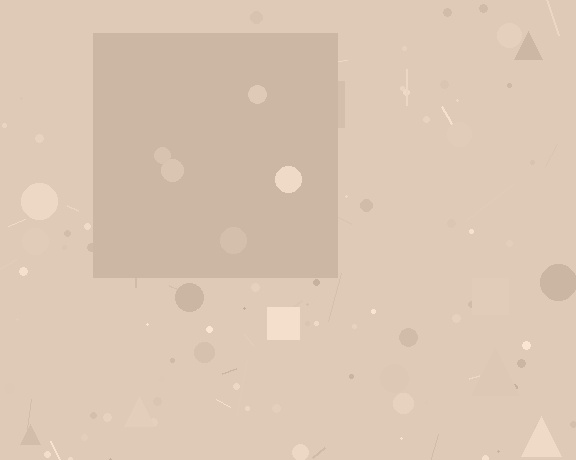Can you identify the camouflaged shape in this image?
The camouflaged shape is a square.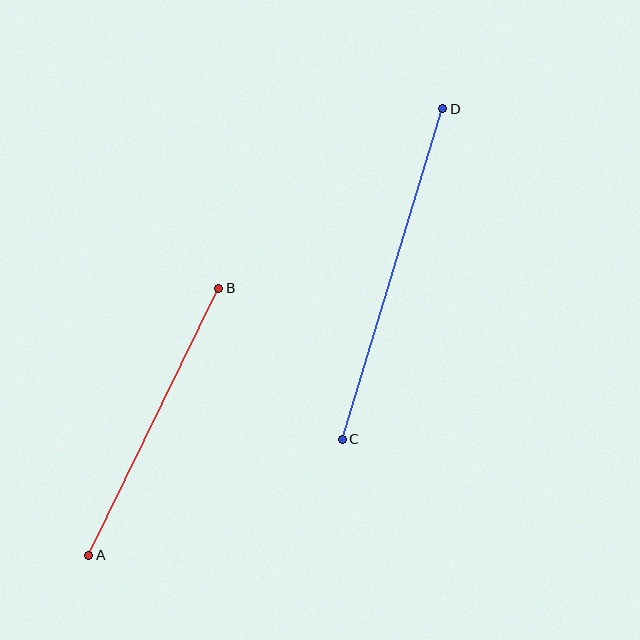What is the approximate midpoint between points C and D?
The midpoint is at approximately (392, 274) pixels.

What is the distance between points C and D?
The distance is approximately 345 pixels.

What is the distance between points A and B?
The distance is approximately 297 pixels.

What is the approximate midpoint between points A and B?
The midpoint is at approximately (154, 422) pixels.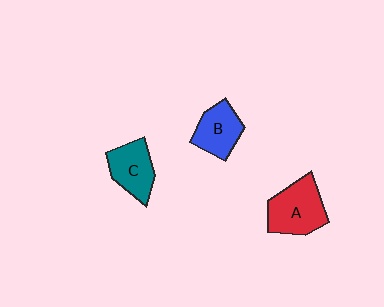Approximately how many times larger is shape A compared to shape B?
Approximately 1.4 times.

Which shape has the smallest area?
Shape B (blue).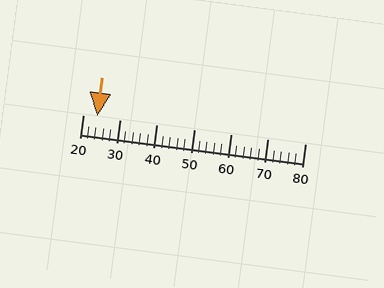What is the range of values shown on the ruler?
The ruler shows values from 20 to 80.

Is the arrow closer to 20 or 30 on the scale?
The arrow is closer to 20.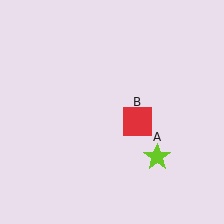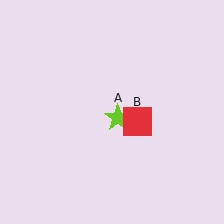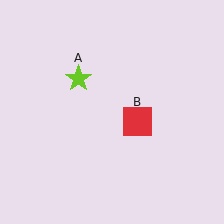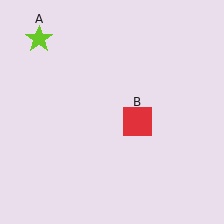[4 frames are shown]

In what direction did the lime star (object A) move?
The lime star (object A) moved up and to the left.